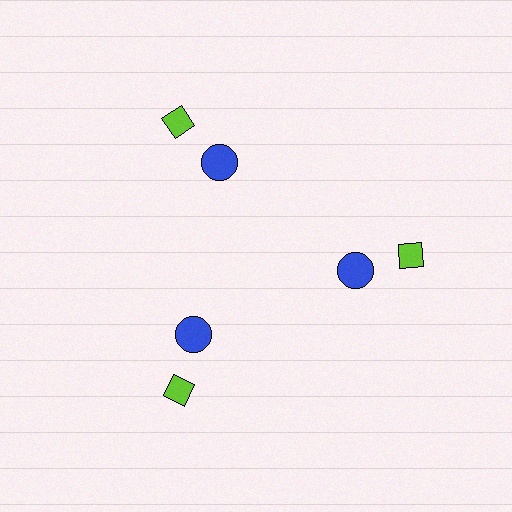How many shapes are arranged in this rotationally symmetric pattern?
There are 6 shapes, arranged in 3 groups of 2.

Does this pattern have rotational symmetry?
Yes, this pattern has 3-fold rotational symmetry. It looks the same after rotating 120 degrees around the center.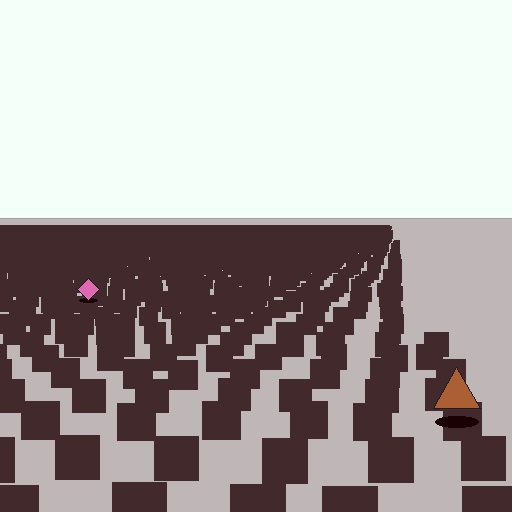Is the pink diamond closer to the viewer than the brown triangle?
No. The brown triangle is closer — you can tell from the texture gradient: the ground texture is coarser near it.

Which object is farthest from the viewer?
The pink diamond is farthest from the viewer. It appears smaller and the ground texture around it is denser.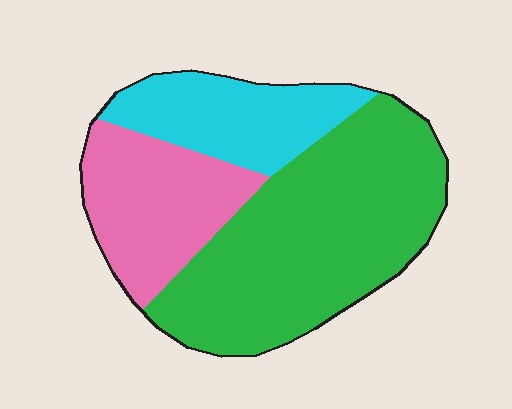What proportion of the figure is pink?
Pink takes up less than a quarter of the figure.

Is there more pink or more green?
Green.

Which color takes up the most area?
Green, at roughly 55%.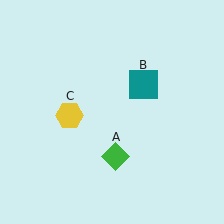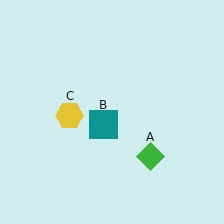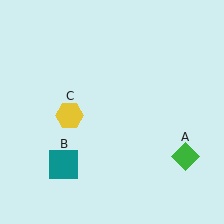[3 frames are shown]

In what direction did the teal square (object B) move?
The teal square (object B) moved down and to the left.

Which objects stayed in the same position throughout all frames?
Yellow hexagon (object C) remained stationary.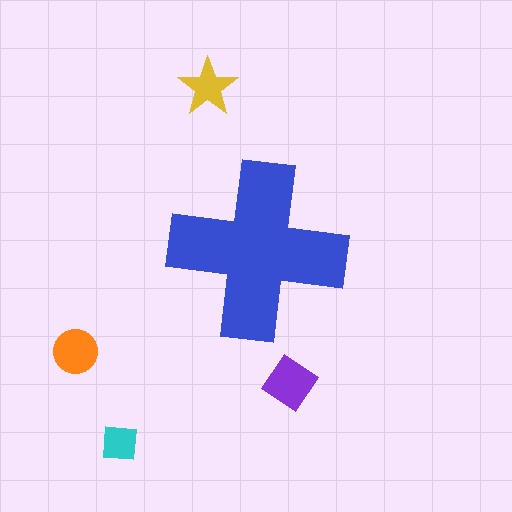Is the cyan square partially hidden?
No, the cyan square is fully visible.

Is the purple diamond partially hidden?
No, the purple diamond is fully visible.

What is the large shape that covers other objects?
A blue cross.